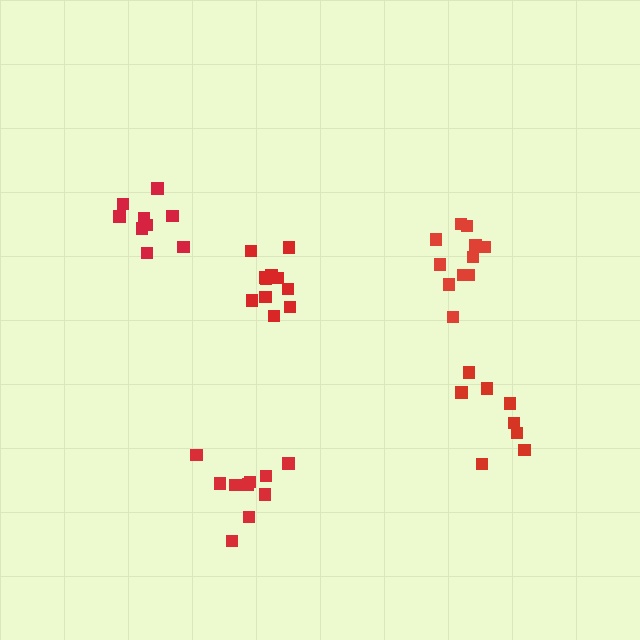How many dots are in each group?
Group 1: 11 dots, Group 2: 10 dots, Group 3: 8 dots, Group 4: 11 dots, Group 5: 9 dots (49 total).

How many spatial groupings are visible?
There are 5 spatial groupings.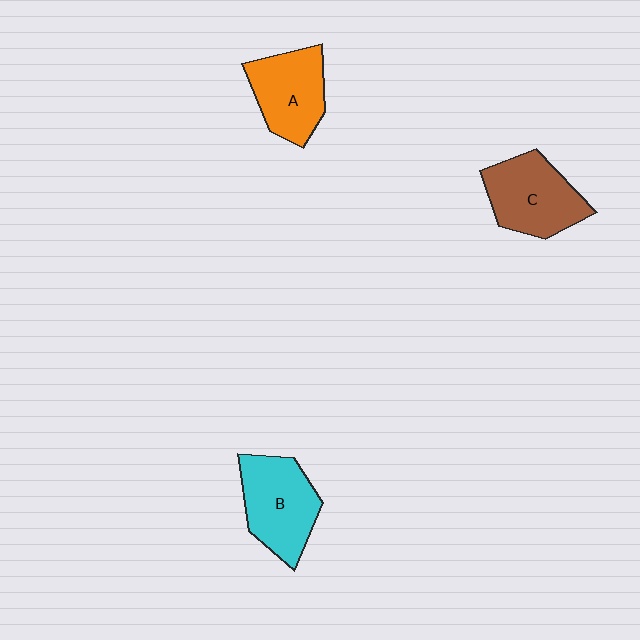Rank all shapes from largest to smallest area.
From largest to smallest: B (cyan), C (brown), A (orange).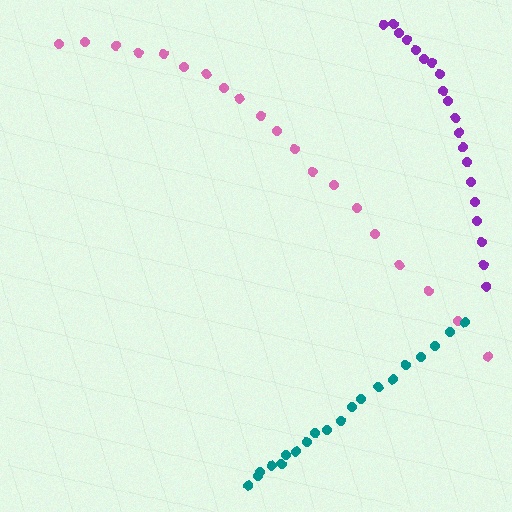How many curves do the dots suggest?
There are 3 distinct paths.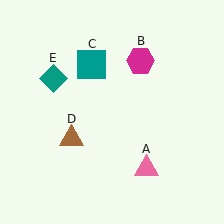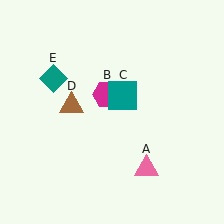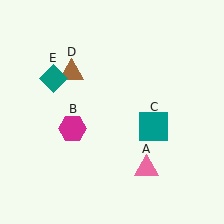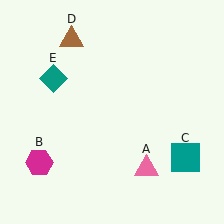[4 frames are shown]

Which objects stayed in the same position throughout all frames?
Pink triangle (object A) and teal diamond (object E) remained stationary.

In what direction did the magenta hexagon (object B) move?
The magenta hexagon (object B) moved down and to the left.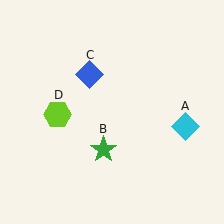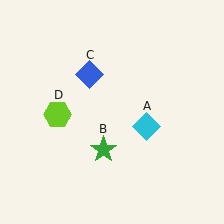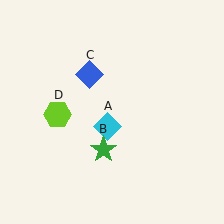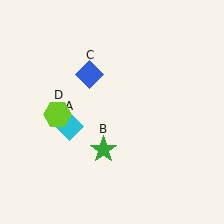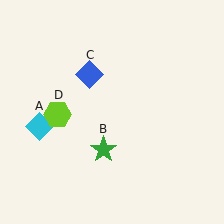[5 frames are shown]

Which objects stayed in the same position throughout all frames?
Green star (object B) and blue diamond (object C) and lime hexagon (object D) remained stationary.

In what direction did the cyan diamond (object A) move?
The cyan diamond (object A) moved left.